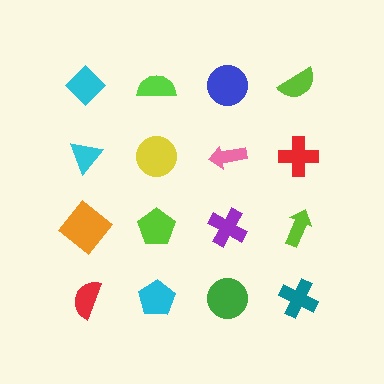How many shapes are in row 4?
4 shapes.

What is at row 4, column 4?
A teal cross.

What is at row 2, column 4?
A red cross.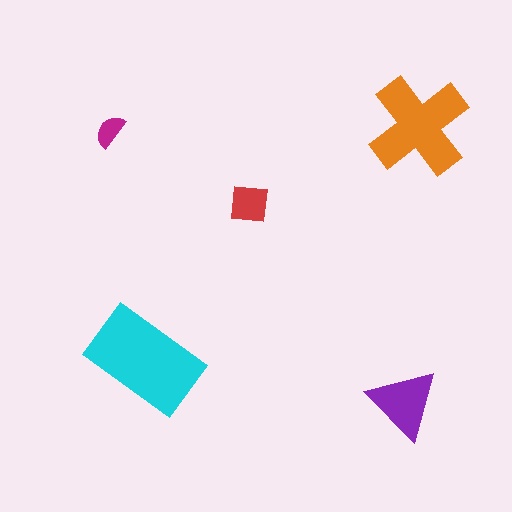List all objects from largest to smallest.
The cyan rectangle, the orange cross, the purple triangle, the red square, the magenta semicircle.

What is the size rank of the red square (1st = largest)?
4th.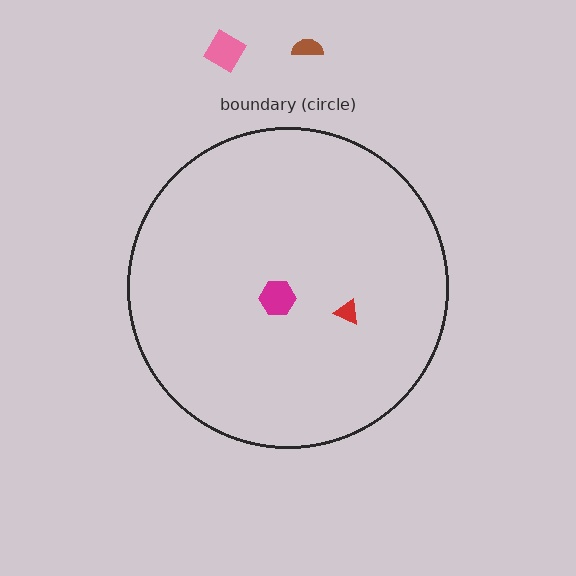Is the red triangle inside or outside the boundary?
Inside.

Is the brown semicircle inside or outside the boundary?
Outside.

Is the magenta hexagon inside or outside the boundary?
Inside.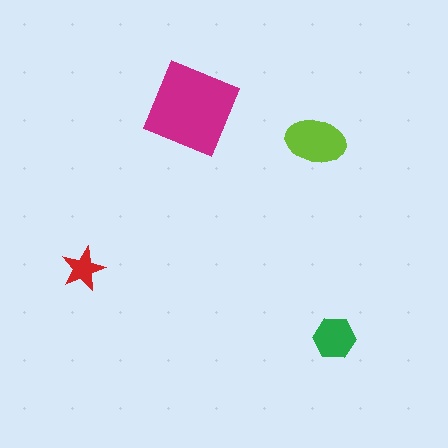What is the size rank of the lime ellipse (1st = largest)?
2nd.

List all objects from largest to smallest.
The magenta diamond, the lime ellipse, the green hexagon, the red star.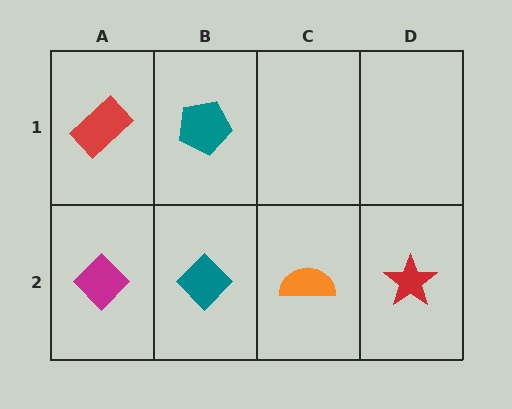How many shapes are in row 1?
2 shapes.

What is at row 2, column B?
A teal diamond.